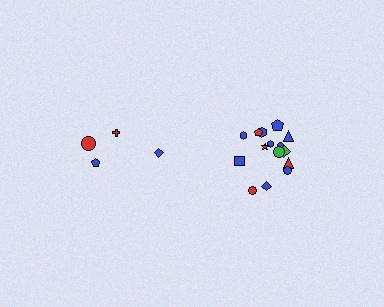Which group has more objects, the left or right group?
The right group.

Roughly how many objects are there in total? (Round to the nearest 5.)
Roughly 20 objects in total.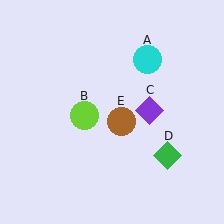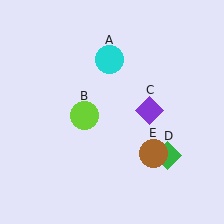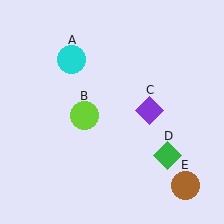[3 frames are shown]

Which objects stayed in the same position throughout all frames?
Lime circle (object B) and purple diamond (object C) and green diamond (object D) remained stationary.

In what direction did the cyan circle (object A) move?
The cyan circle (object A) moved left.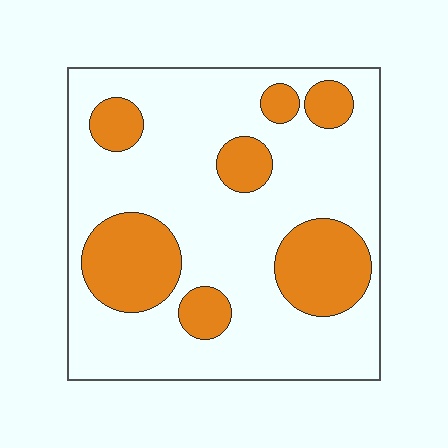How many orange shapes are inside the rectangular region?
7.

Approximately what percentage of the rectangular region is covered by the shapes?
Approximately 25%.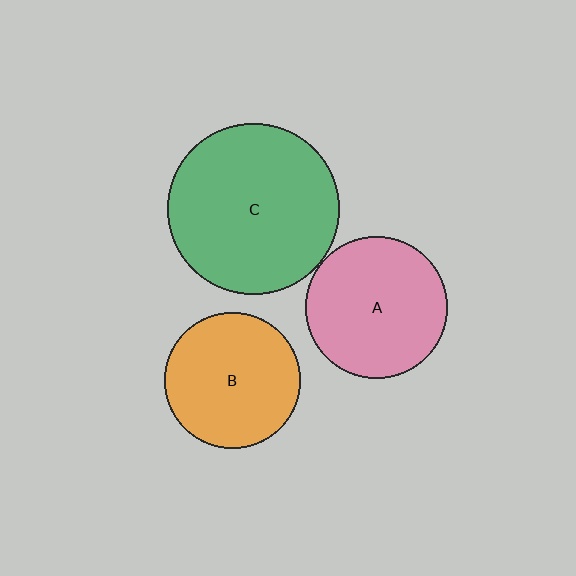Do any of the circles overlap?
No, none of the circles overlap.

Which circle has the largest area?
Circle C (green).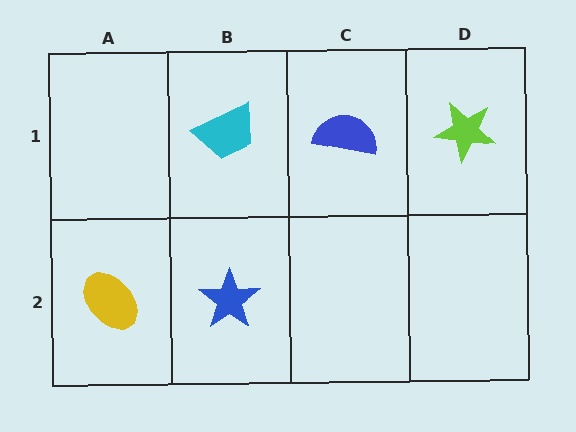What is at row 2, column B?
A blue star.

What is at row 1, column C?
A blue semicircle.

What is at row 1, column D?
A lime star.